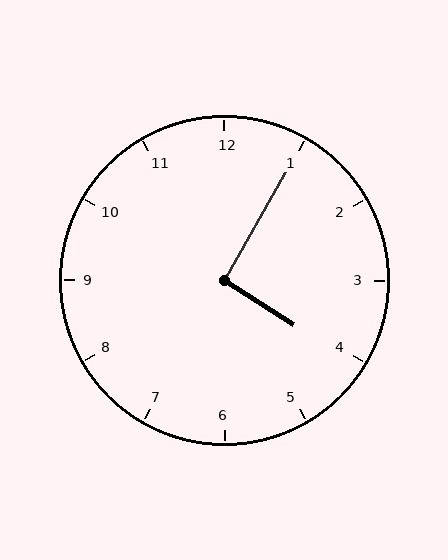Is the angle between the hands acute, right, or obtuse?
It is right.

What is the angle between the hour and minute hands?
Approximately 92 degrees.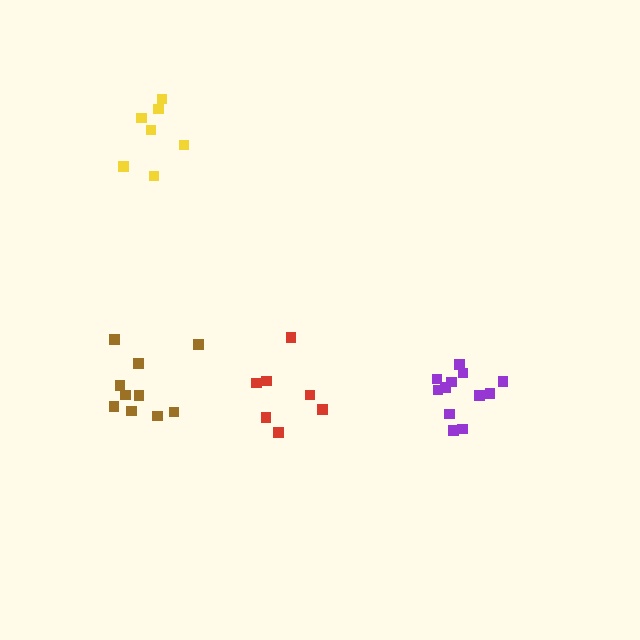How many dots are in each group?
Group 1: 10 dots, Group 2: 7 dots, Group 3: 7 dots, Group 4: 12 dots (36 total).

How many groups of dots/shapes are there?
There are 4 groups.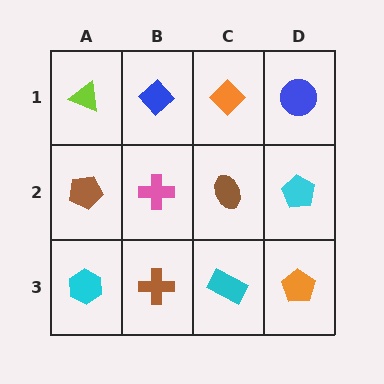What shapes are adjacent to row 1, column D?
A cyan pentagon (row 2, column D), an orange diamond (row 1, column C).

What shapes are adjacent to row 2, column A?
A lime triangle (row 1, column A), a cyan hexagon (row 3, column A), a pink cross (row 2, column B).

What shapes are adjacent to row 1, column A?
A brown pentagon (row 2, column A), a blue diamond (row 1, column B).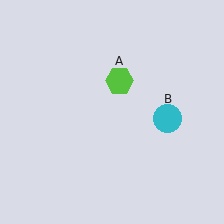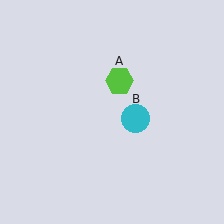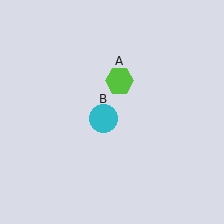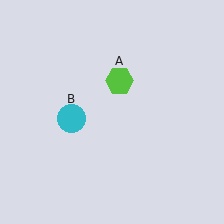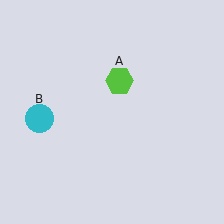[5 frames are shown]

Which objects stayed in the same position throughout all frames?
Lime hexagon (object A) remained stationary.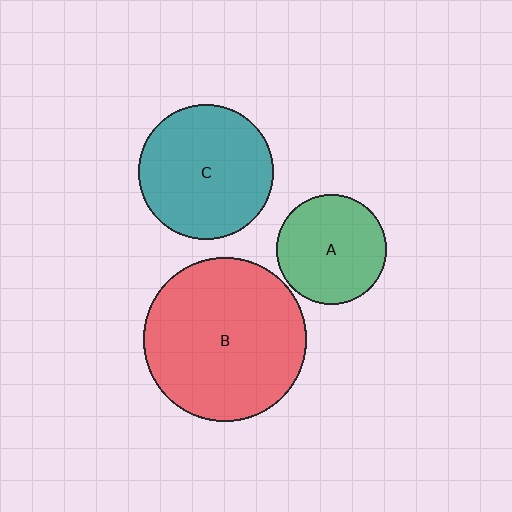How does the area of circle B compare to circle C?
Approximately 1.5 times.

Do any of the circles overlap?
No, none of the circles overlap.